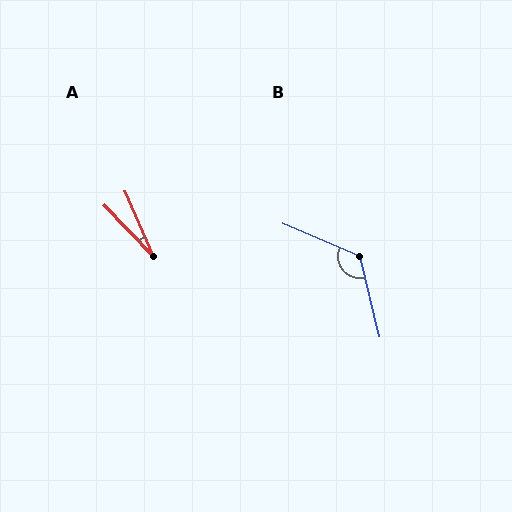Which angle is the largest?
B, at approximately 126 degrees.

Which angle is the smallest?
A, at approximately 20 degrees.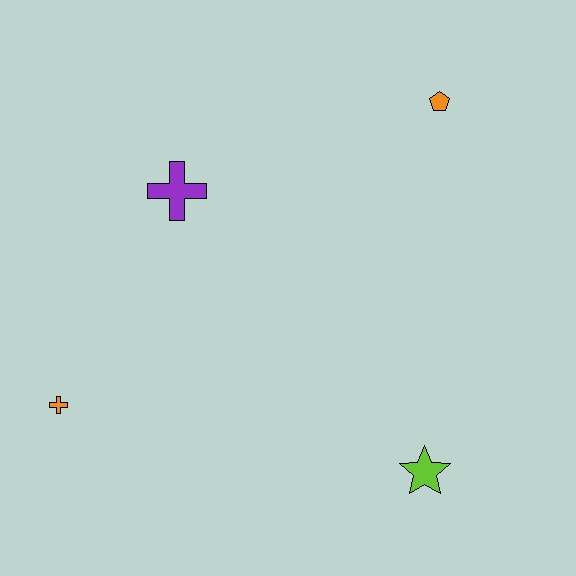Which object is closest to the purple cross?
The orange cross is closest to the purple cross.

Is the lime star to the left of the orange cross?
No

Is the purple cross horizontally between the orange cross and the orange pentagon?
Yes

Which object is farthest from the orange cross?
The orange pentagon is farthest from the orange cross.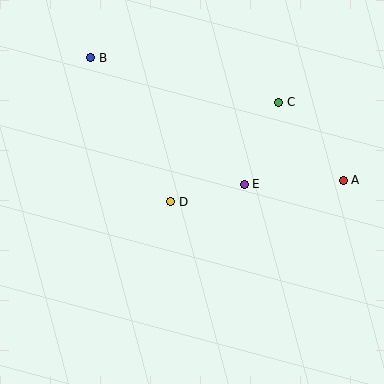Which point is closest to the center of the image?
Point D at (171, 202) is closest to the center.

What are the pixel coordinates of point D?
Point D is at (171, 202).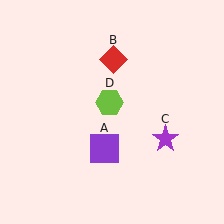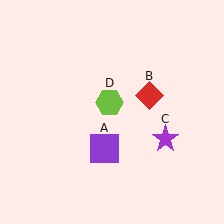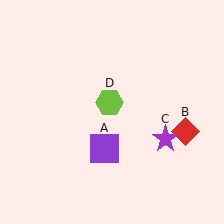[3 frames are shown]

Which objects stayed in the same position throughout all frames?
Purple square (object A) and purple star (object C) and lime hexagon (object D) remained stationary.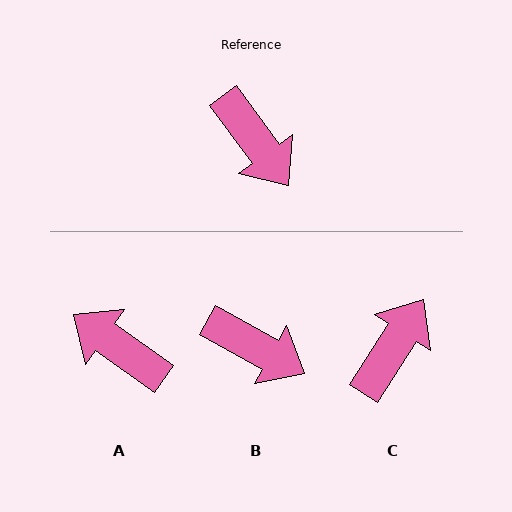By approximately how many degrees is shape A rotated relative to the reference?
Approximately 161 degrees clockwise.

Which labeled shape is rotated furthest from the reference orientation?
A, about 161 degrees away.